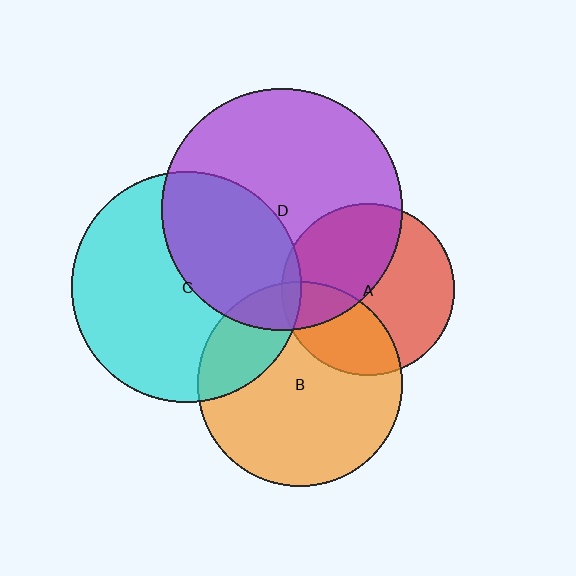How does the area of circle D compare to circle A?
Approximately 2.0 times.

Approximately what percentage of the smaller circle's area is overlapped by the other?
Approximately 15%.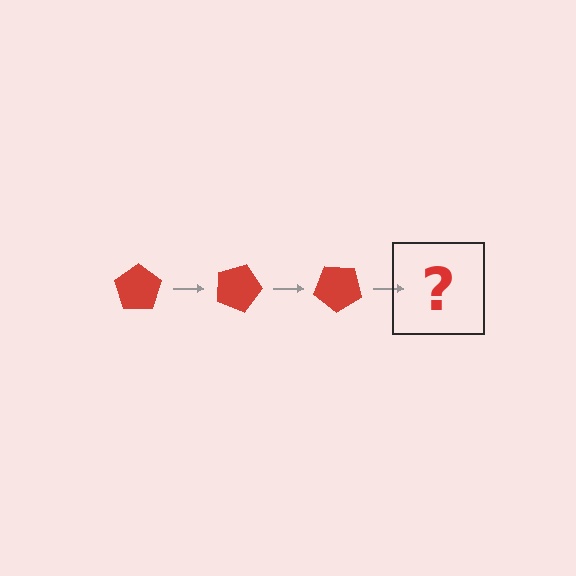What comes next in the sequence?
The next element should be a red pentagon rotated 60 degrees.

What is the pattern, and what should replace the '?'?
The pattern is that the pentagon rotates 20 degrees each step. The '?' should be a red pentagon rotated 60 degrees.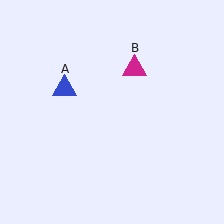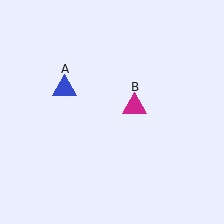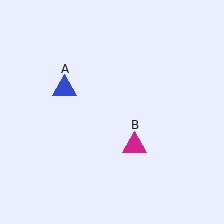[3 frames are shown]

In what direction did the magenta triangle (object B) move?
The magenta triangle (object B) moved down.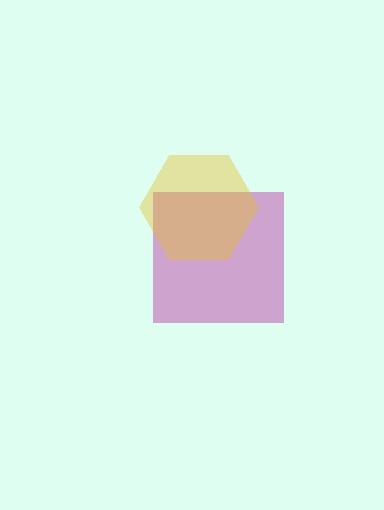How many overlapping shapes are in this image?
There are 2 overlapping shapes in the image.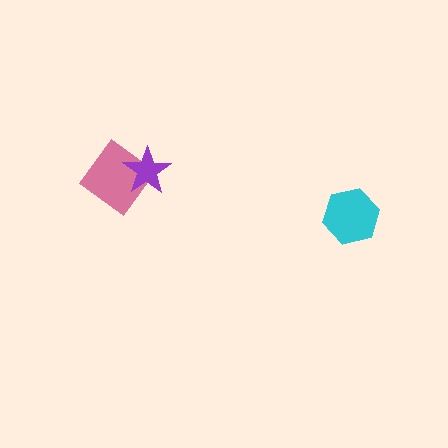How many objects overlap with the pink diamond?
1 object overlaps with the pink diamond.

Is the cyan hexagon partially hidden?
No, no other shape covers it.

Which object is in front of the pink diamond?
The purple star is in front of the pink diamond.